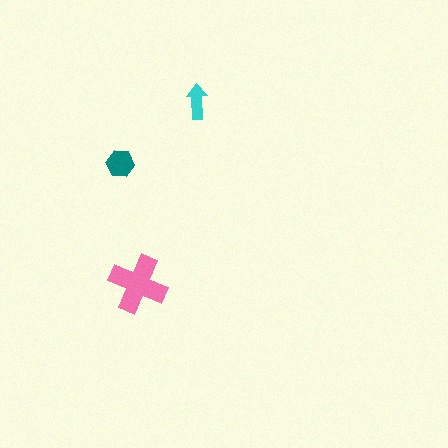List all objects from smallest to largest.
The cyan arrow, the teal hexagon, the pink cross.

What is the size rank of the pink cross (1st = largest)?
1st.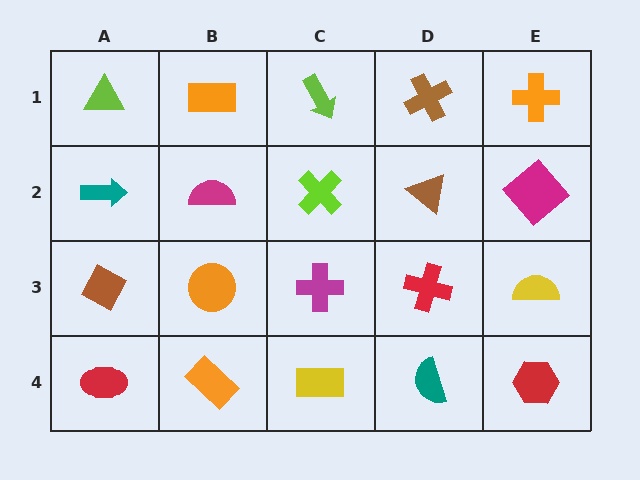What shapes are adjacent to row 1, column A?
A teal arrow (row 2, column A), an orange rectangle (row 1, column B).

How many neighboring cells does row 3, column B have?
4.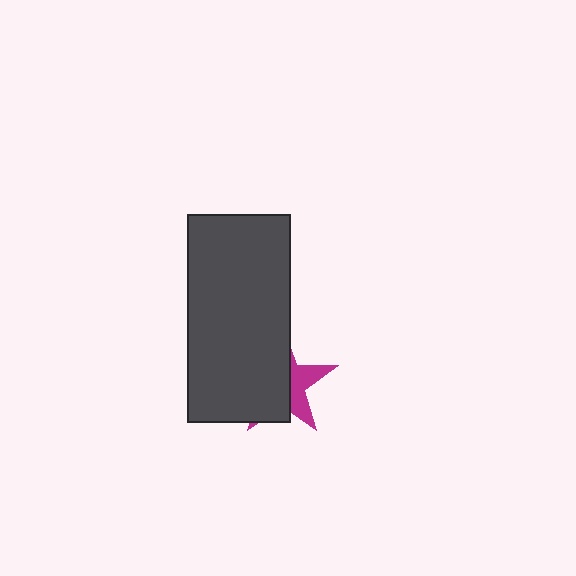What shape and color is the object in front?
The object in front is a dark gray rectangle.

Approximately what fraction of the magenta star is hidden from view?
Roughly 65% of the magenta star is hidden behind the dark gray rectangle.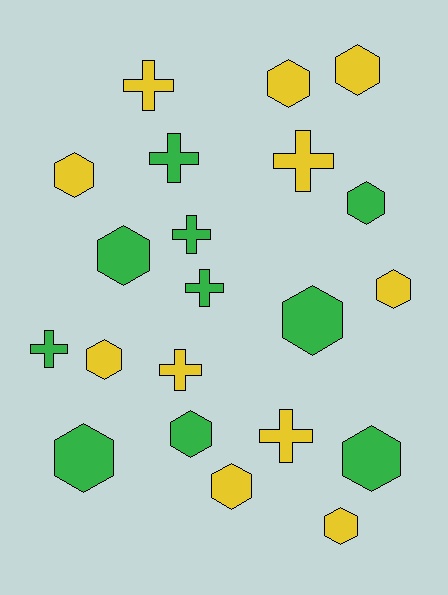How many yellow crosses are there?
There are 4 yellow crosses.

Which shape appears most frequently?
Hexagon, with 13 objects.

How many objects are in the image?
There are 21 objects.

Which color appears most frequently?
Yellow, with 11 objects.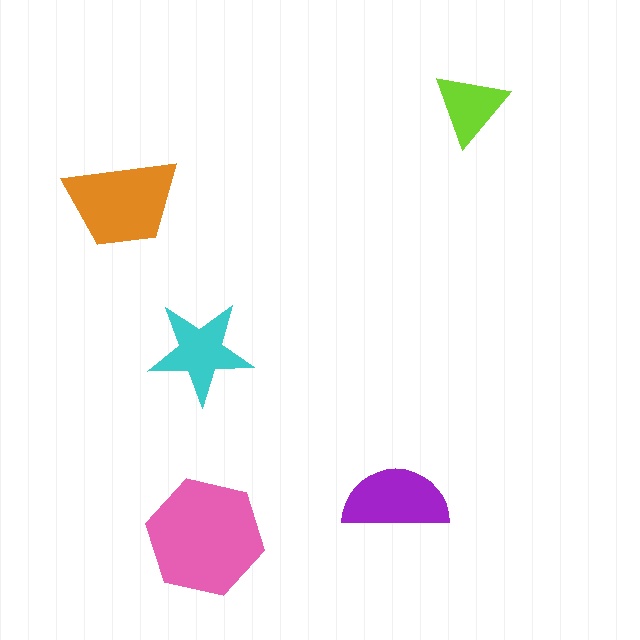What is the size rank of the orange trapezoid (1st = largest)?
2nd.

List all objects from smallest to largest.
The lime triangle, the cyan star, the purple semicircle, the orange trapezoid, the pink hexagon.